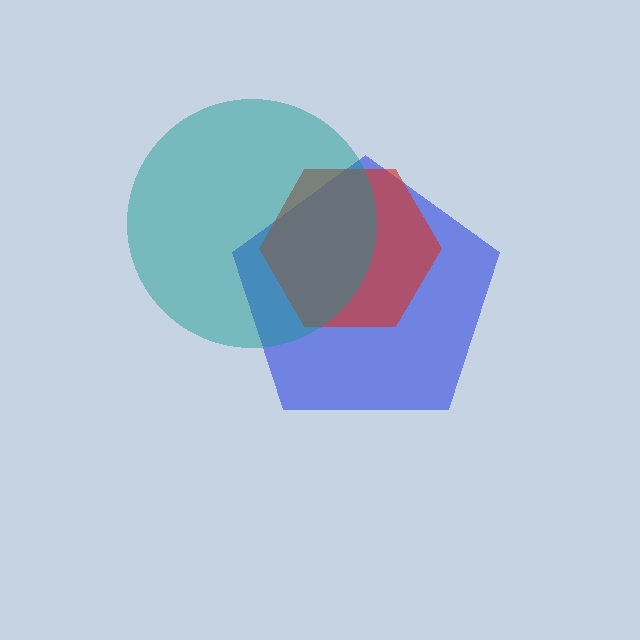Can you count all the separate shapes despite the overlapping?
Yes, there are 3 separate shapes.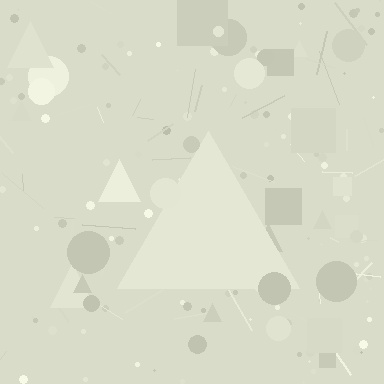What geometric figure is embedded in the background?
A triangle is embedded in the background.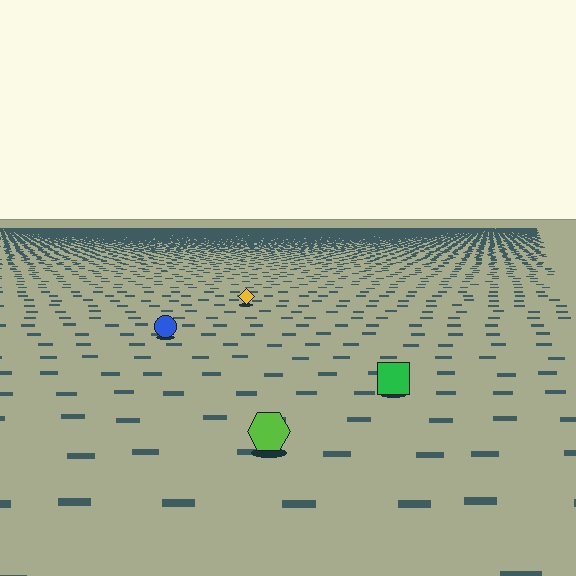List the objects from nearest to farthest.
From nearest to farthest: the lime hexagon, the green square, the blue circle, the yellow diamond.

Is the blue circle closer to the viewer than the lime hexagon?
No. The lime hexagon is closer — you can tell from the texture gradient: the ground texture is coarser near it.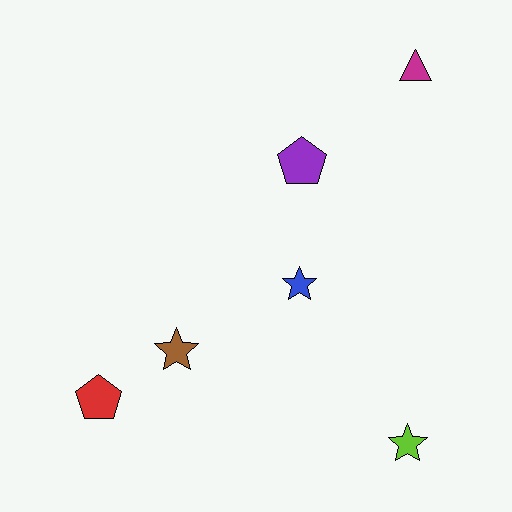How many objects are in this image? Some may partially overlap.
There are 6 objects.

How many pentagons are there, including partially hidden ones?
There are 2 pentagons.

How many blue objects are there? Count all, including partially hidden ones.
There is 1 blue object.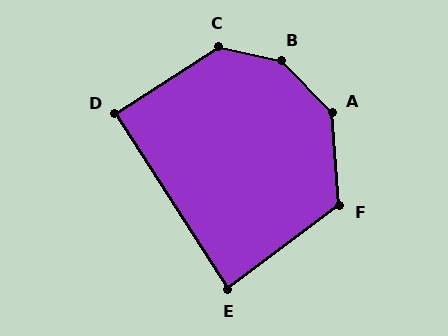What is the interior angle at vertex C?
Approximately 134 degrees (obtuse).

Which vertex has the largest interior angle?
B, at approximately 147 degrees.